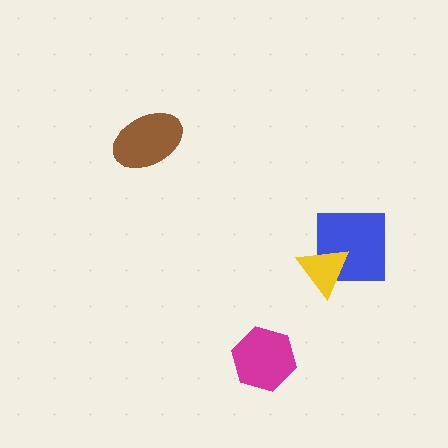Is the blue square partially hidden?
Yes, it is partially covered by another shape.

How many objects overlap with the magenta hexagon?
0 objects overlap with the magenta hexagon.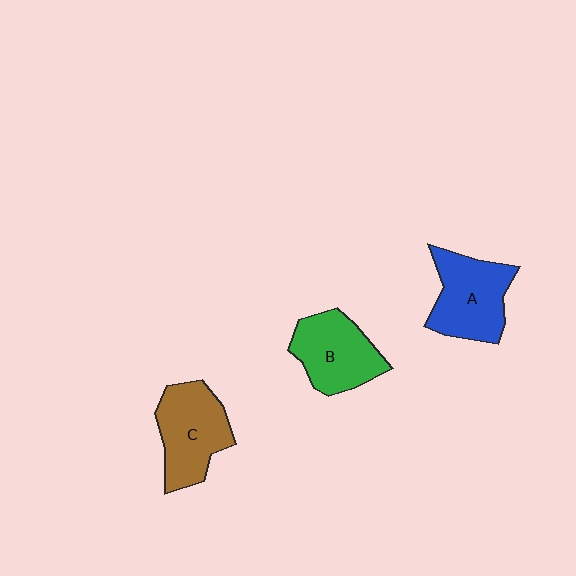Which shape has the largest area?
Shape A (blue).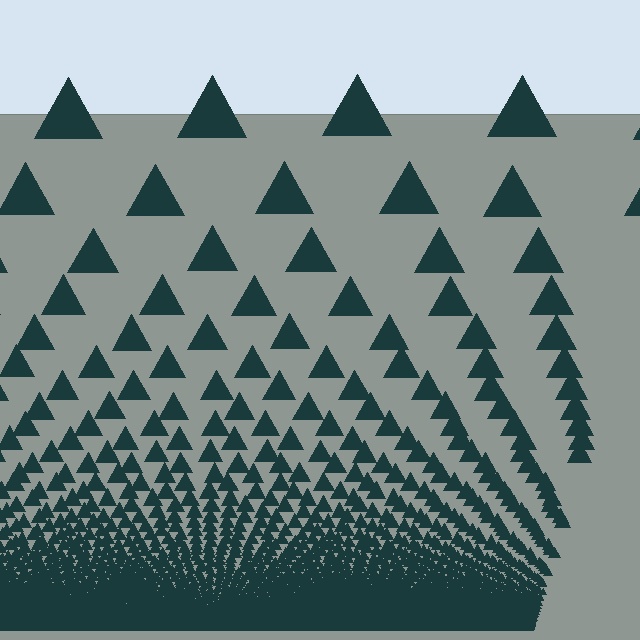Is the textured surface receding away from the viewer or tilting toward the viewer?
The surface appears to tilt toward the viewer. Texture elements get larger and sparser toward the top.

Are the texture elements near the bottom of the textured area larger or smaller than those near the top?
Smaller. The gradient is inverted — elements near the bottom are smaller and denser.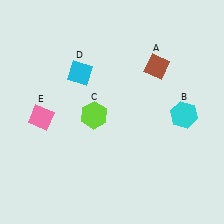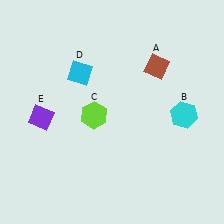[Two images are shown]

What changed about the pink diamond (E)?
In Image 1, E is pink. In Image 2, it changed to purple.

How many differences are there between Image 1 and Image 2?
There is 1 difference between the two images.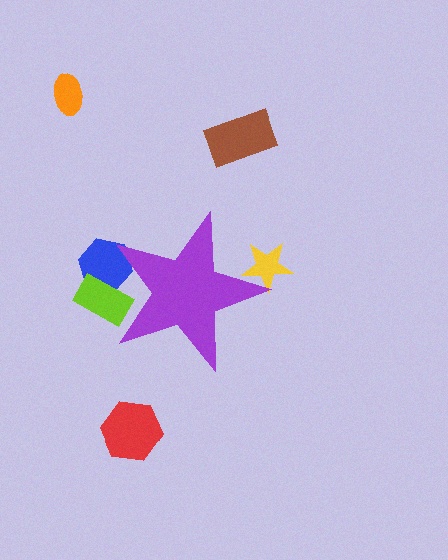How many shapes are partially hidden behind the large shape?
3 shapes are partially hidden.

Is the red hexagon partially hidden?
No, the red hexagon is fully visible.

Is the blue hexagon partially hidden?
Yes, the blue hexagon is partially hidden behind the purple star.